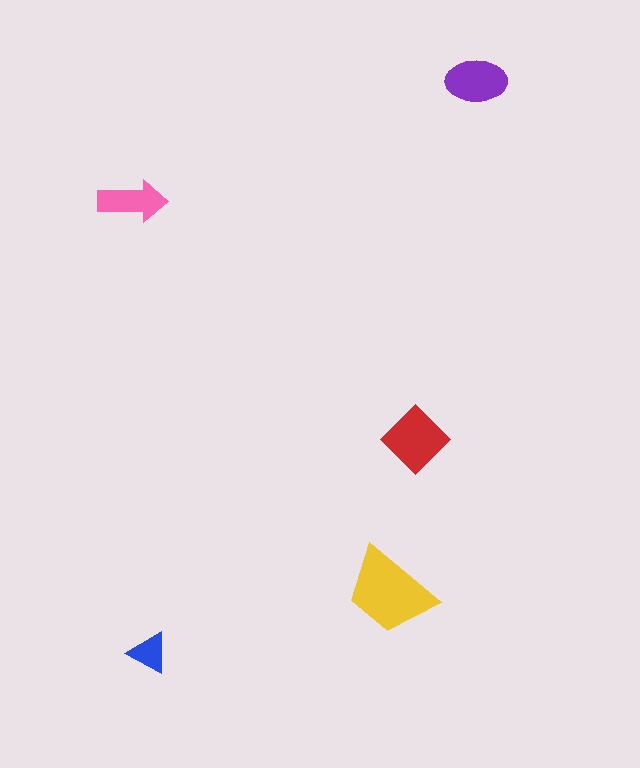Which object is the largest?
The yellow trapezoid.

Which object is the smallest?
The blue triangle.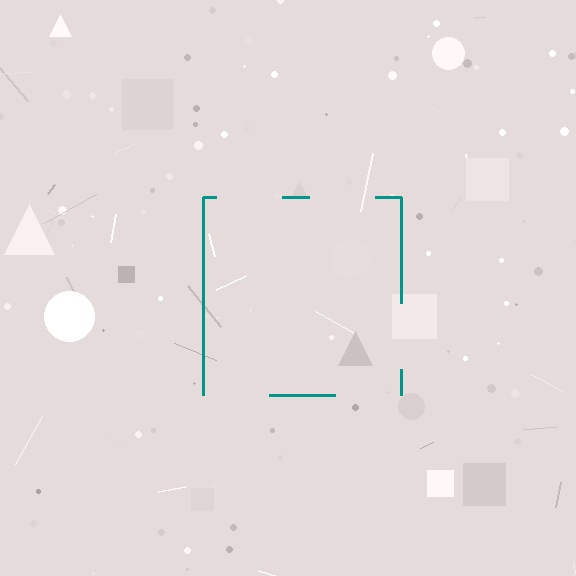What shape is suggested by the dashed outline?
The dashed outline suggests a square.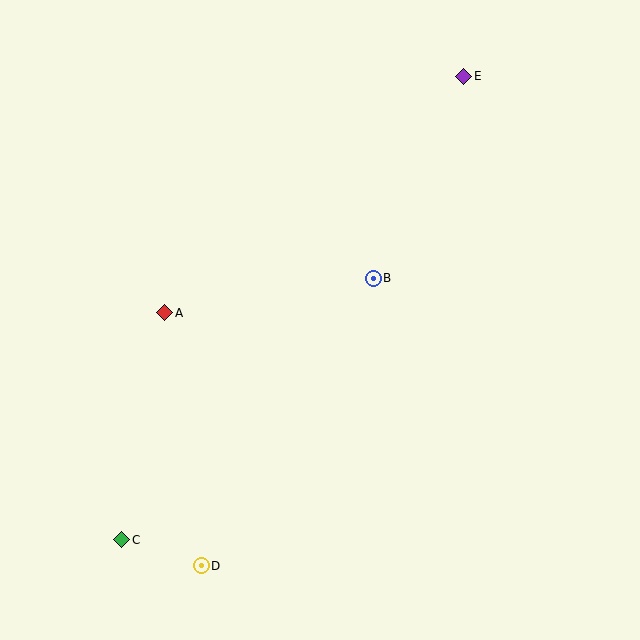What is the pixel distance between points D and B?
The distance between D and B is 335 pixels.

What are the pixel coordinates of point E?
Point E is at (464, 76).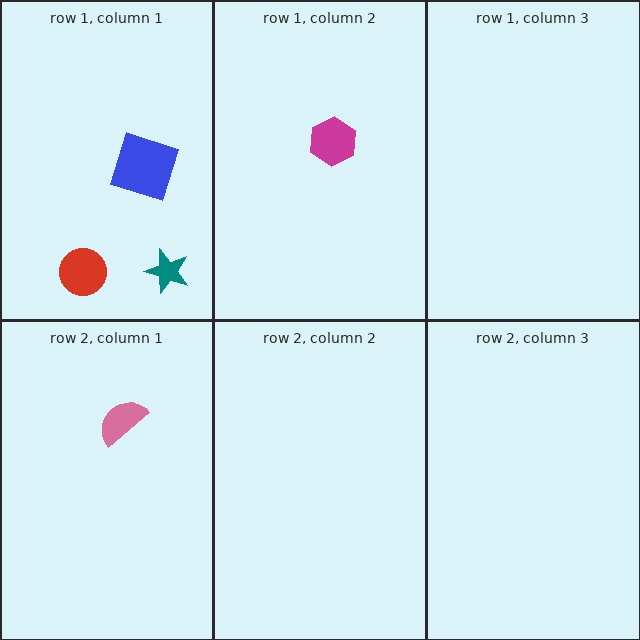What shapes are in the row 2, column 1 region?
The pink semicircle.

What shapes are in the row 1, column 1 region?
The blue square, the teal star, the red circle.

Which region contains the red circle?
The row 1, column 1 region.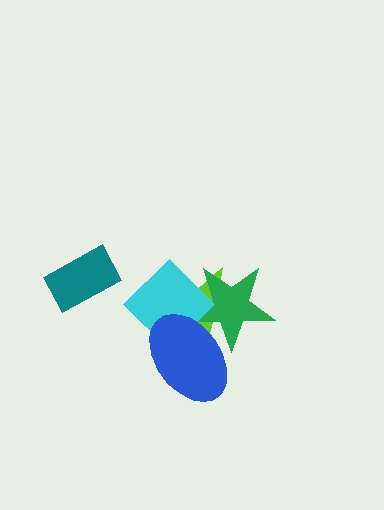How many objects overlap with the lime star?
3 objects overlap with the lime star.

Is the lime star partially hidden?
Yes, it is partially covered by another shape.